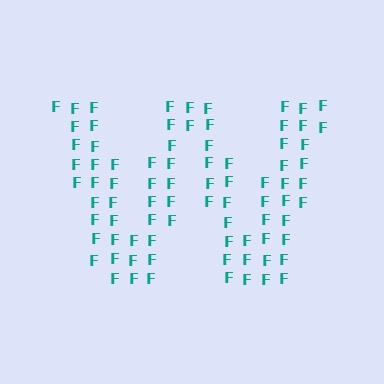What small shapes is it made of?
It is made of small letter F's.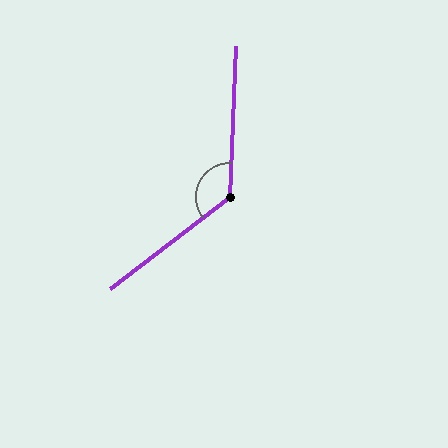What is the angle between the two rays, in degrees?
Approximately 130 degrees.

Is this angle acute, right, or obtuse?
It is obtuse.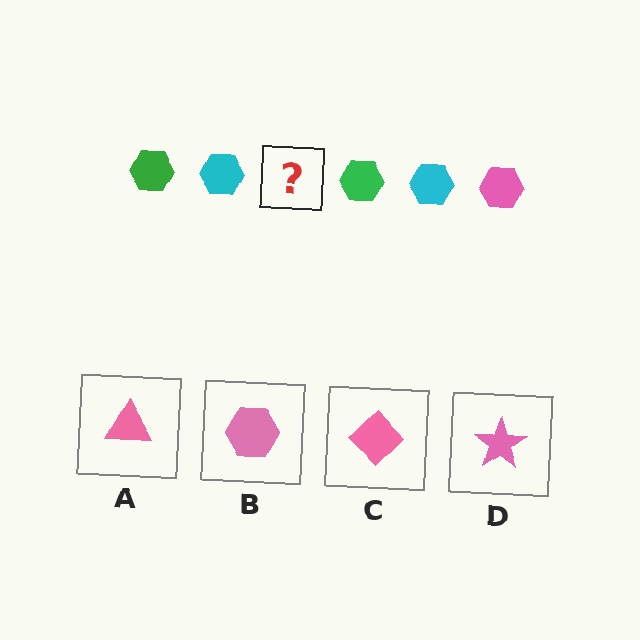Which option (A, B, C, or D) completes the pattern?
B.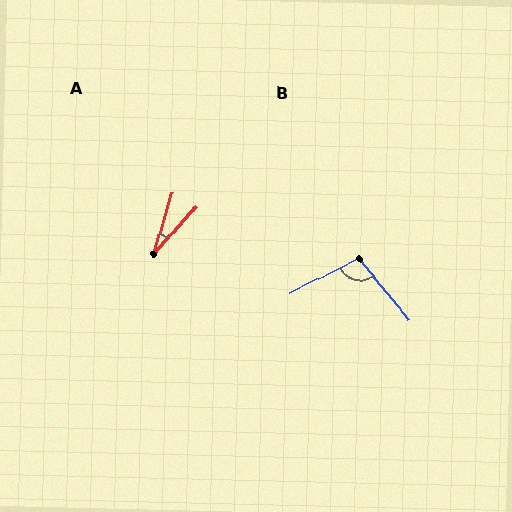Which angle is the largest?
B, at approximately 102 degrees.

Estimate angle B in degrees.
Approximately 102 degrees.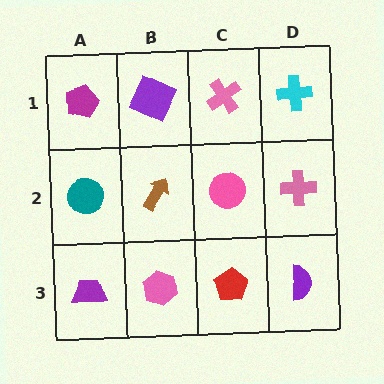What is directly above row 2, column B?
A purple square.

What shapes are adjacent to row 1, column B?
A brown arrow (row 2, column B), a magenta pentagon (row 1, column A), a pink cross (row 1, column C).